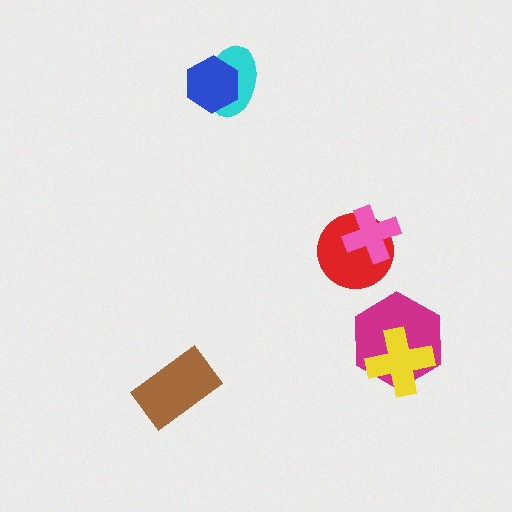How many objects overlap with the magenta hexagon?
1 object overlaps with the magenta hexagon.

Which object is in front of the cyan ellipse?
The blue hexagon is in front of the cyan ellipse.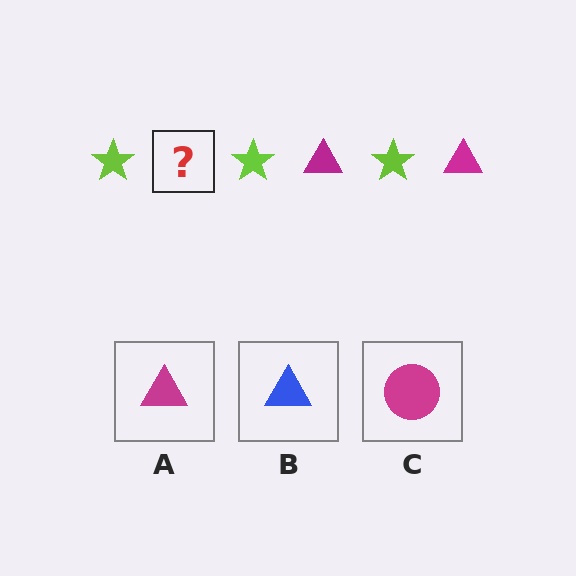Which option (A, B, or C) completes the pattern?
A.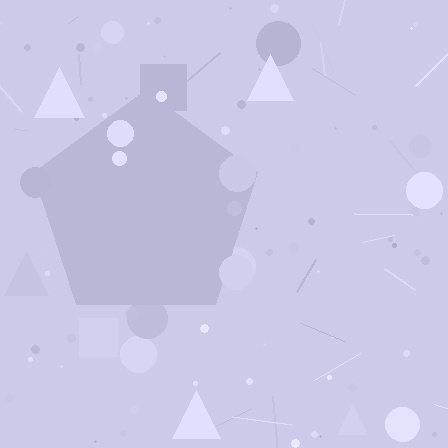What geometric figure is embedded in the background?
A pentagon is embedded in the background.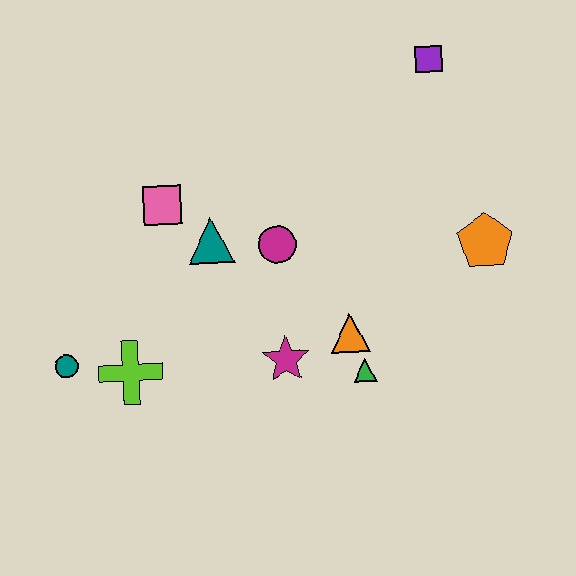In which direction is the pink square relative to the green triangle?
The pink square is to the left of the green triangle.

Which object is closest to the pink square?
The teal triangle is closest to the pink square.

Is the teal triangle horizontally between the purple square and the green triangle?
No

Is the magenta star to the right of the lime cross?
Yes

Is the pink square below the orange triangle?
No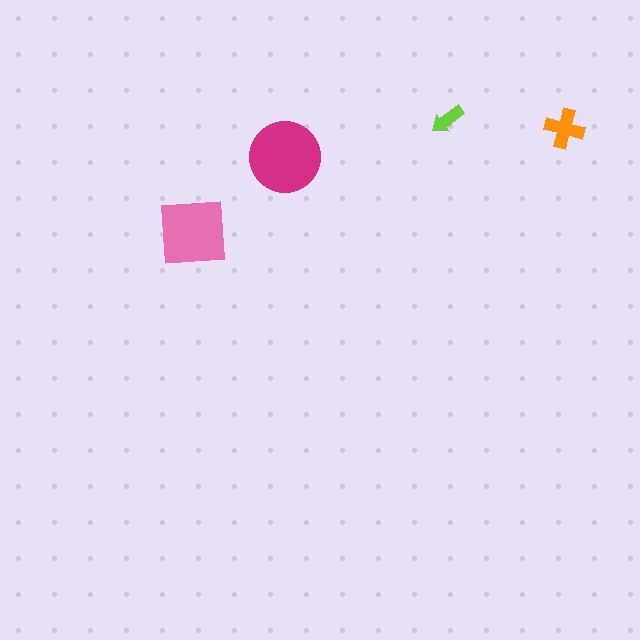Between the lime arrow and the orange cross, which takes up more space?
The orange cross.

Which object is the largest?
The magenta circle.